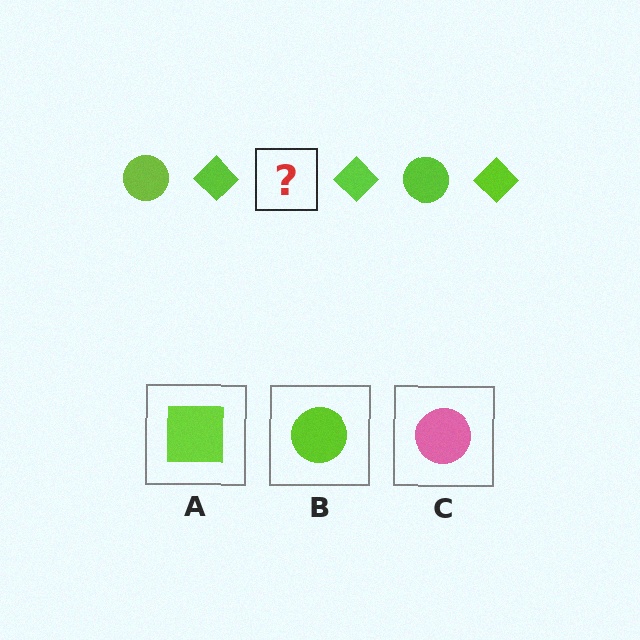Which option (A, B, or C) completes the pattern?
B.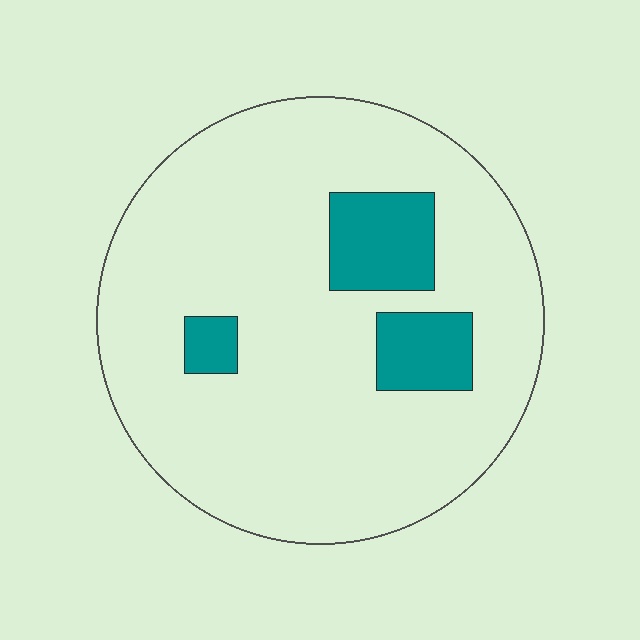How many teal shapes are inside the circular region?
3.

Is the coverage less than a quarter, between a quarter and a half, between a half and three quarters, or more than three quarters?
Less than a quarter.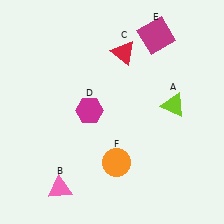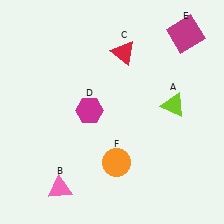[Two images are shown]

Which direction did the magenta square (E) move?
The magenta square (E) moved right.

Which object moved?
The magenta square (E) moved right.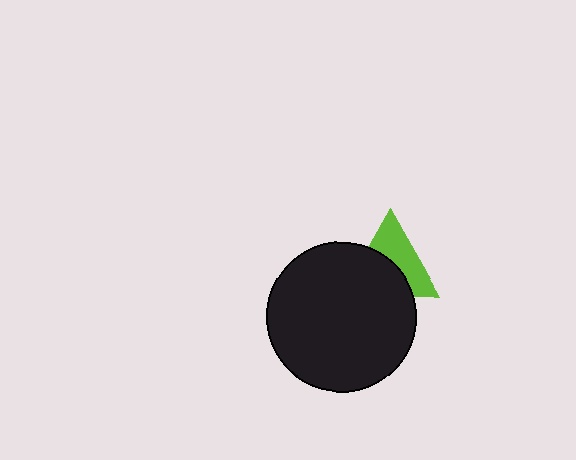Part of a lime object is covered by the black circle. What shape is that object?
It is a triangle.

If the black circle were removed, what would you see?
You would see the complete lime triangle.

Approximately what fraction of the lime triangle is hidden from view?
Roughly 50% of the lime triangle is hidden behind the black circle.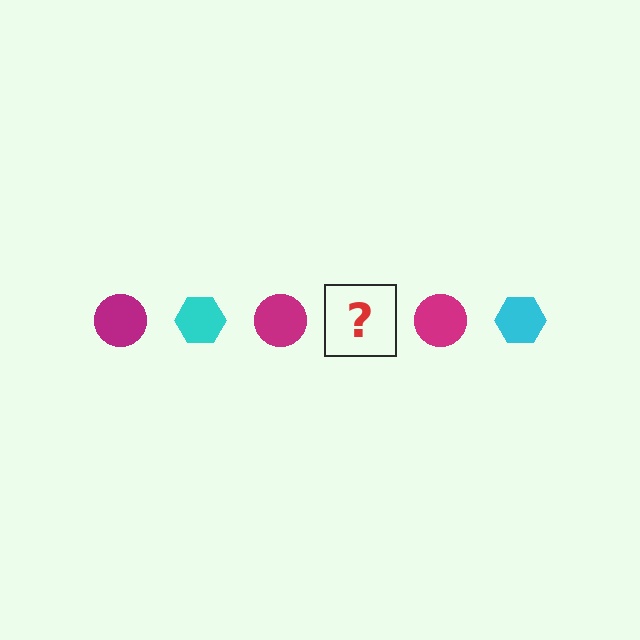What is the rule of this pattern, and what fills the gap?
The rule is that the pattern alternates between magenta circle and cyan hexagon. The gap should be filled with a cyan hexagon.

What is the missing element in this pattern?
The missing element is a cyan hexagon.